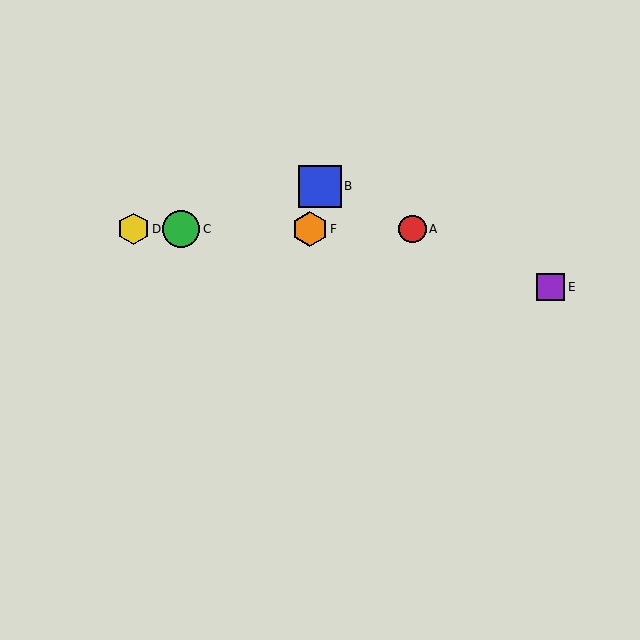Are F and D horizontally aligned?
Yes, both are at y≈229.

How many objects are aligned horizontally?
4 objects (A, C, D, F) are aligned horizontally.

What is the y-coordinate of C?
Object C is at y≈229.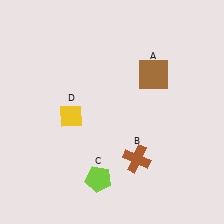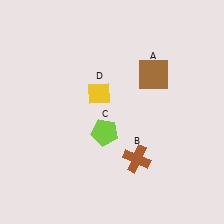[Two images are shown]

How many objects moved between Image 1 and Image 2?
2 objects moved between the two images.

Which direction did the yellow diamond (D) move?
The yellow diamond (D) moved right.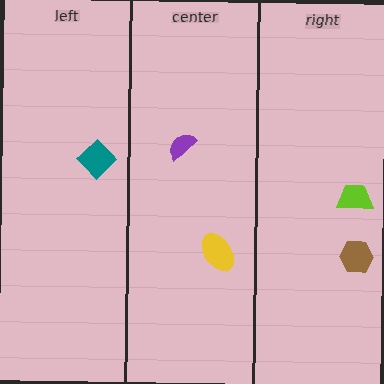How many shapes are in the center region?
2.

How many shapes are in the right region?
2.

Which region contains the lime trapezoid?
The right region.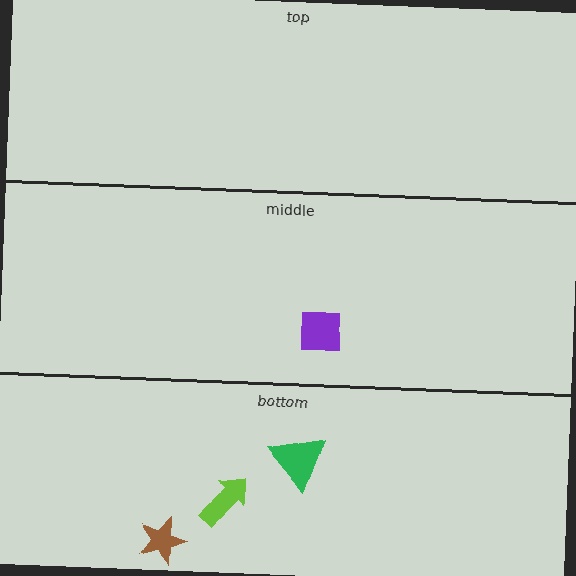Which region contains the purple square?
The middle region.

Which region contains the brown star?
The bottom region.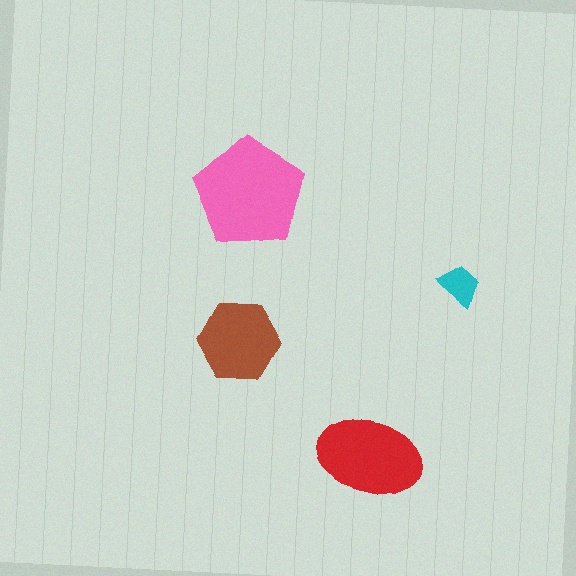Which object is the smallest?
The cyan trapezoid.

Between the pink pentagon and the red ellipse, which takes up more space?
The pink pentagon.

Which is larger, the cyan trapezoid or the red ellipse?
The red ellipse.